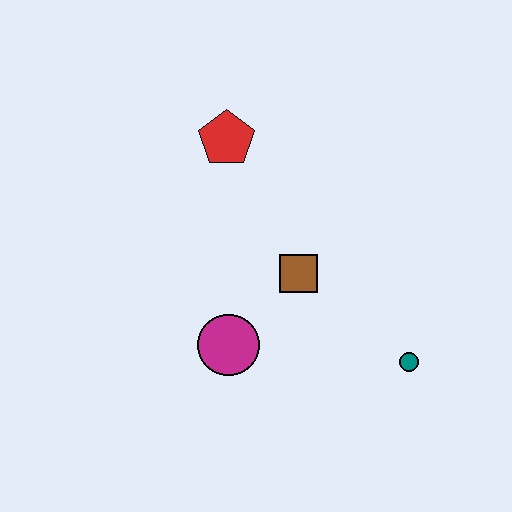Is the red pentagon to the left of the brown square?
Yes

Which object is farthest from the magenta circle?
The red pentagon is farthest from the magenta circle.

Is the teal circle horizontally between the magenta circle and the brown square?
No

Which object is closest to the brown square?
The magenta circle is closest to the brown square.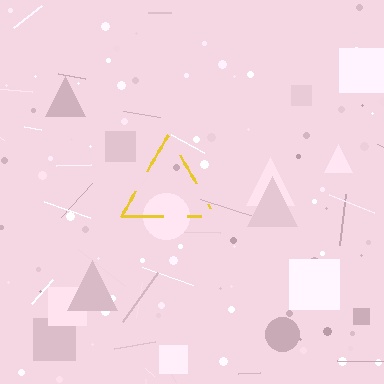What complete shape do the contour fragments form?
The contour fragments form a triangle.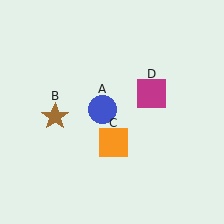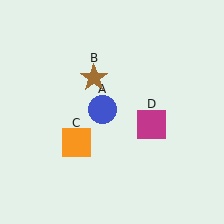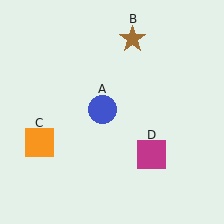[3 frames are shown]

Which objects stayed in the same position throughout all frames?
Blue circle (object A) remained stationary.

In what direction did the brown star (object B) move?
The brown star (object B) moved up and to the right.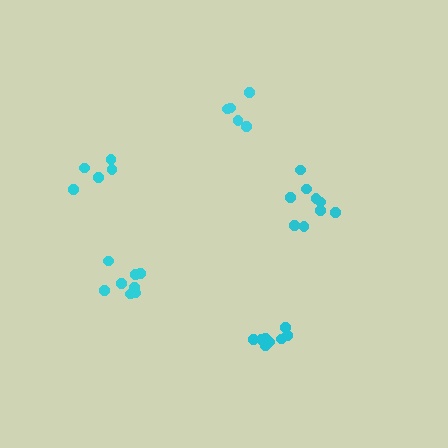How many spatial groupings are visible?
There are 5 spatial groupings.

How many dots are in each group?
Group 1: 8 dots, Group 2: 9 dots, Group 3: 8 dots, Group 4: 5 dots, Group 5: 5 dots (35 total).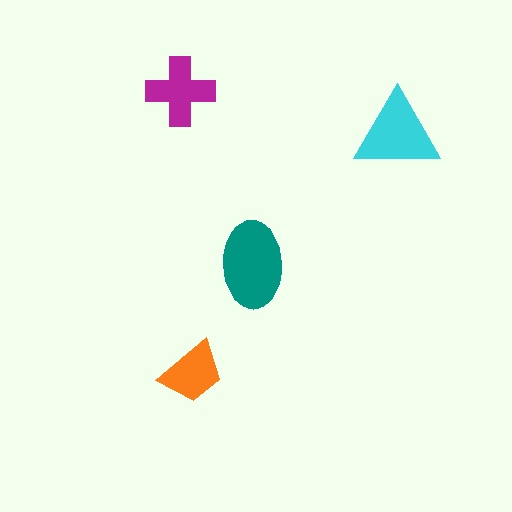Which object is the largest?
The teal ellipse.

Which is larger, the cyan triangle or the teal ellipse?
The teal ellipse.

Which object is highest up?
The magenta cross is topmost.